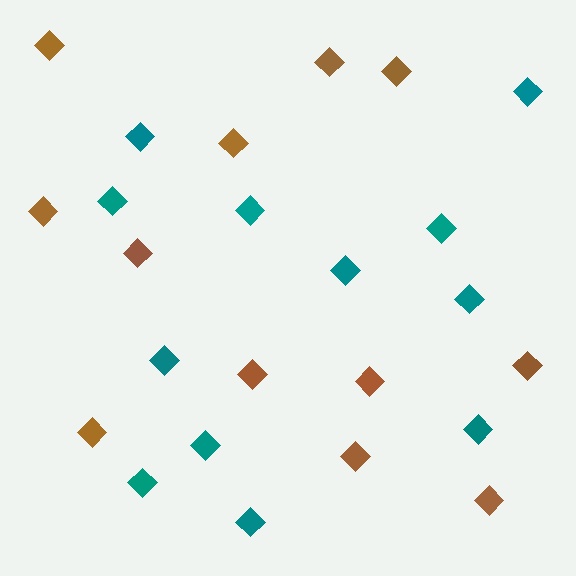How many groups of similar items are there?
There are 2 groups: one group of teal diamonds (12) and one group of brown diamonds (12).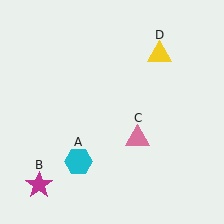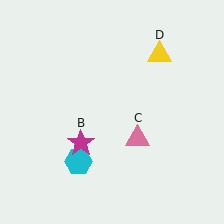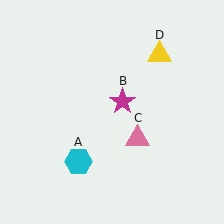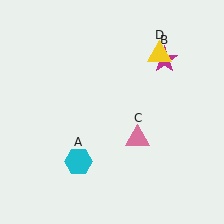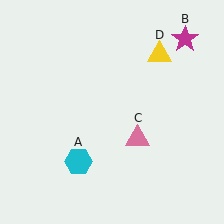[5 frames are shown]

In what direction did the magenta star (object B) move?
The magenta star (object B) moved up and to the right.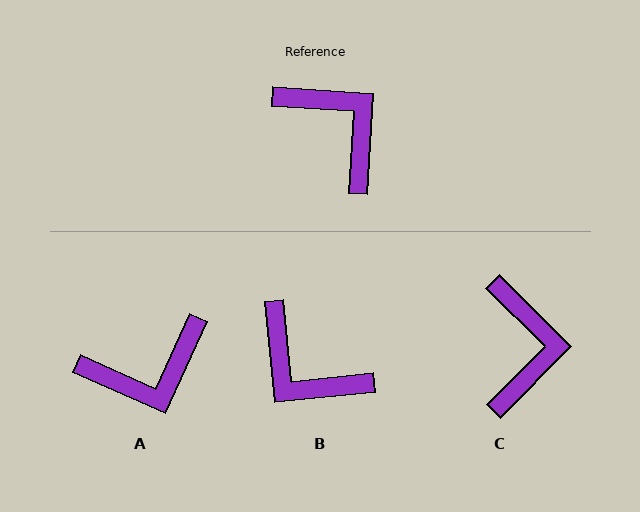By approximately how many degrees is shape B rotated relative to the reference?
Approximately 171 degrees clockwise.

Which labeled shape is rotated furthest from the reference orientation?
B, about 171 degrees away.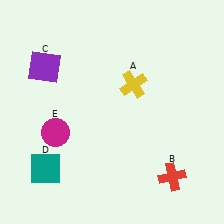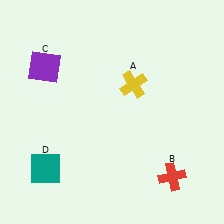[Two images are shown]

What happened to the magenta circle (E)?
The magenta circle (E) was removed in Image 2. It was in the bottom-left area of Image 1.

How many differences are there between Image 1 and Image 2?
There is 1 difference between the two images.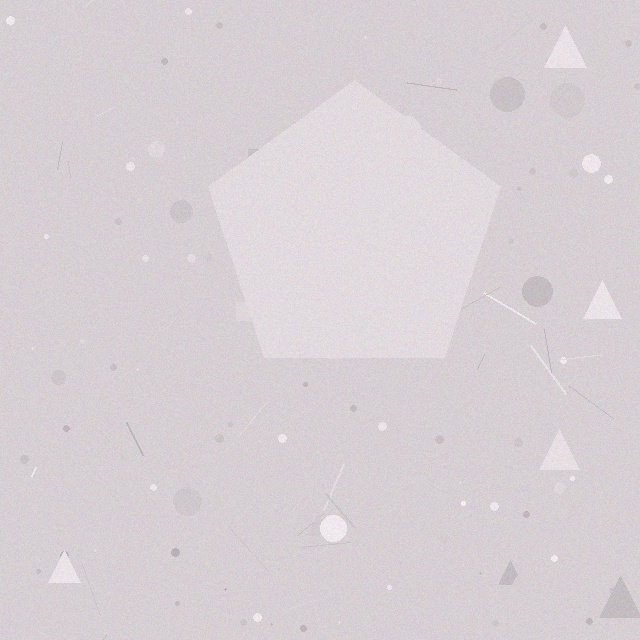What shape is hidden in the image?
A pentagon is hidden in the image.